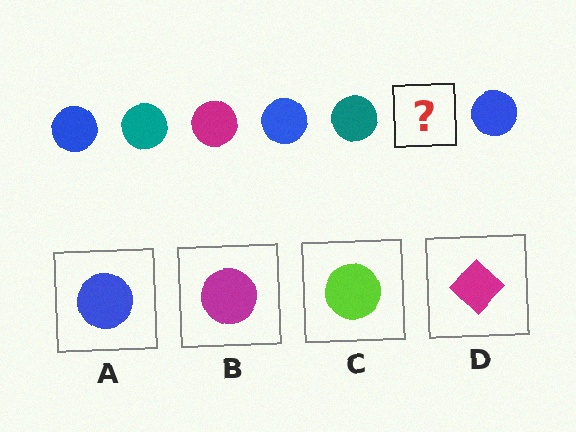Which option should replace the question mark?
Option B.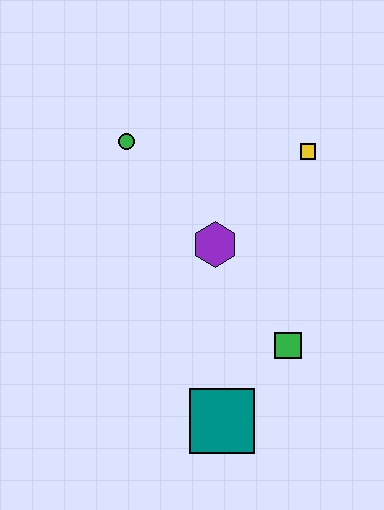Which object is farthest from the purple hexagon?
The teal square is farthest from the purple hexagon.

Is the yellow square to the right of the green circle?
Yes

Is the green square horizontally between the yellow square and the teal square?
Yes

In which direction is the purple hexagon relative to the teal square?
The purple hexagon is above the teal square.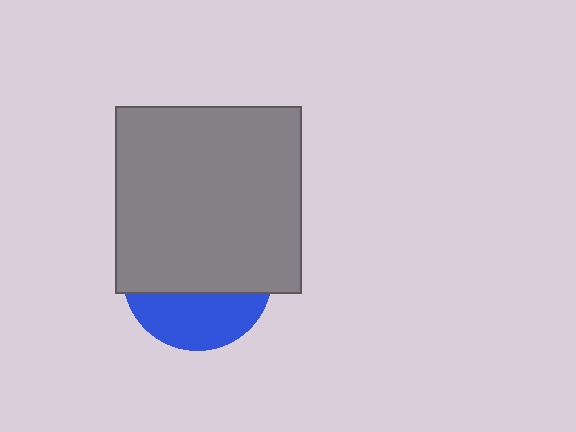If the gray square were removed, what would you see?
You would see the complete blue circle.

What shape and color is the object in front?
The object in front is a gray square.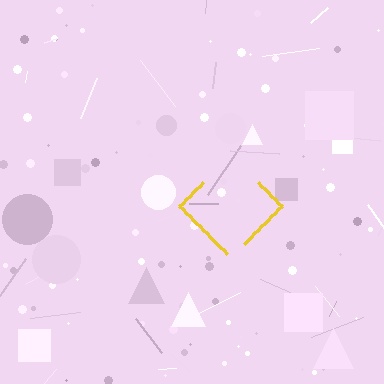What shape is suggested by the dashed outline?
The dashed outline suggests a diamond.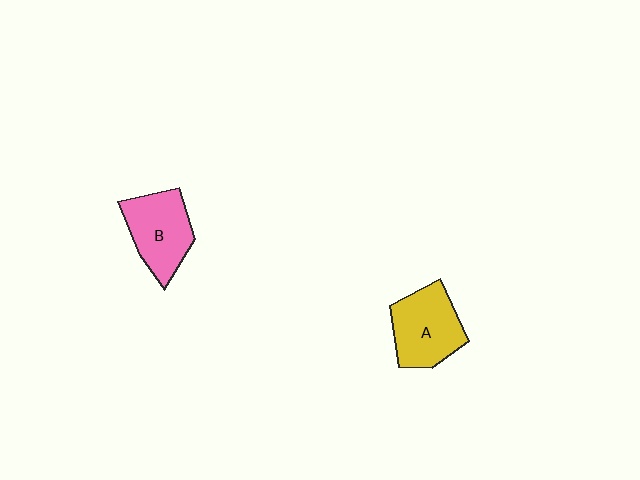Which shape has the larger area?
Shape A (yellow).